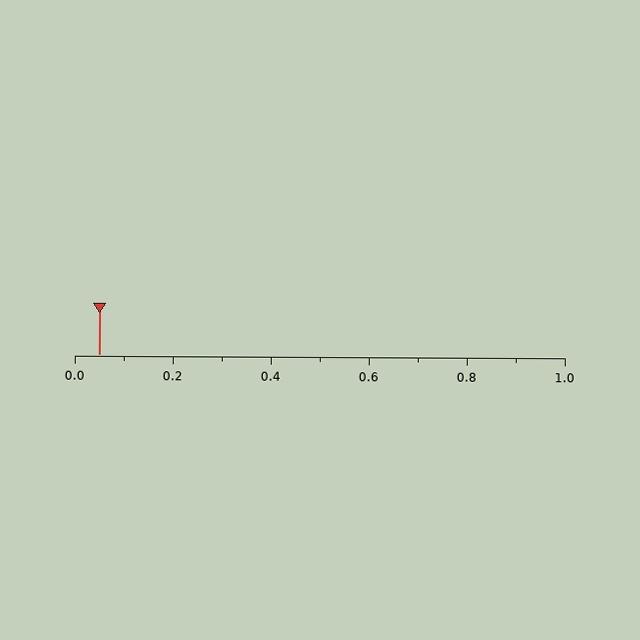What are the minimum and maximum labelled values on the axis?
The axis runs from 0.0 to 1.0.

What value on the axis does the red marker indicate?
The marker indicates approximately 0.05.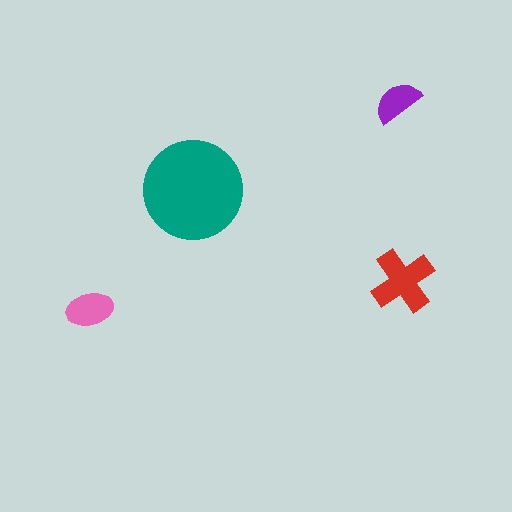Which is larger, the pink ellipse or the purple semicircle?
The pink ellipse.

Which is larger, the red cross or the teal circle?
The teal circle.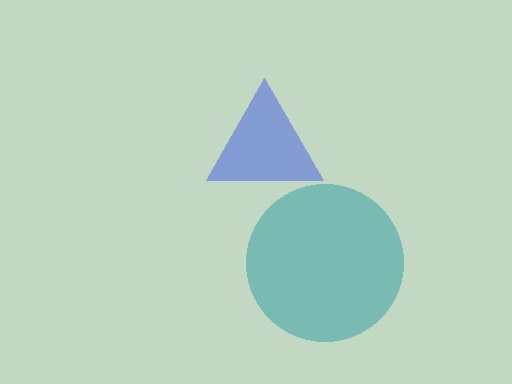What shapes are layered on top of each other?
The layered shapes are: a blue triangle, a teal circle.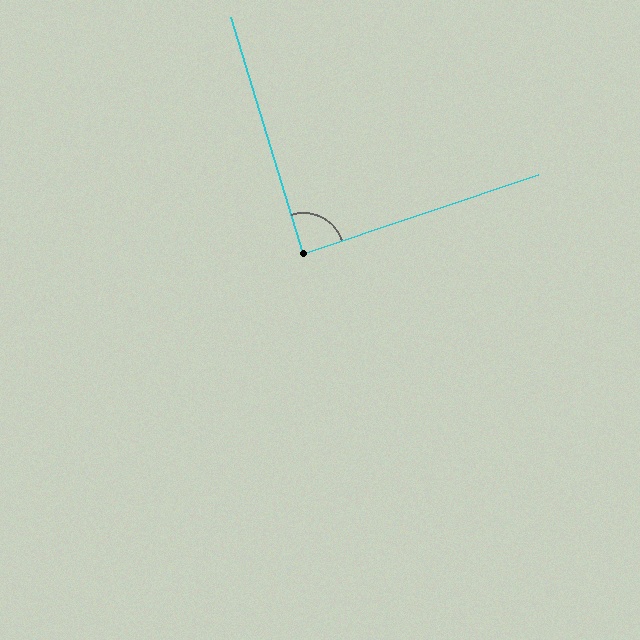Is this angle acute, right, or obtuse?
It is approximately a right angle.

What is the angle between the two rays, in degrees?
Approximately 88 degrees.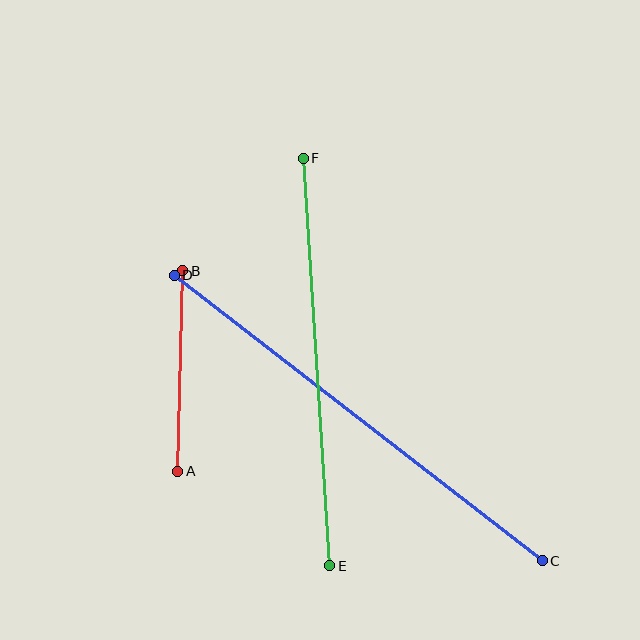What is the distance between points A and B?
The distance is approximately 201 pixels.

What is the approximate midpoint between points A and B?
The midpoint is at approximately (180, 371) pixels.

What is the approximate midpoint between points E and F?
The midpoint is at approximately (316, 362) pixels.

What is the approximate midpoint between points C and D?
The midpoint is at approximately (358, 418) pixels.